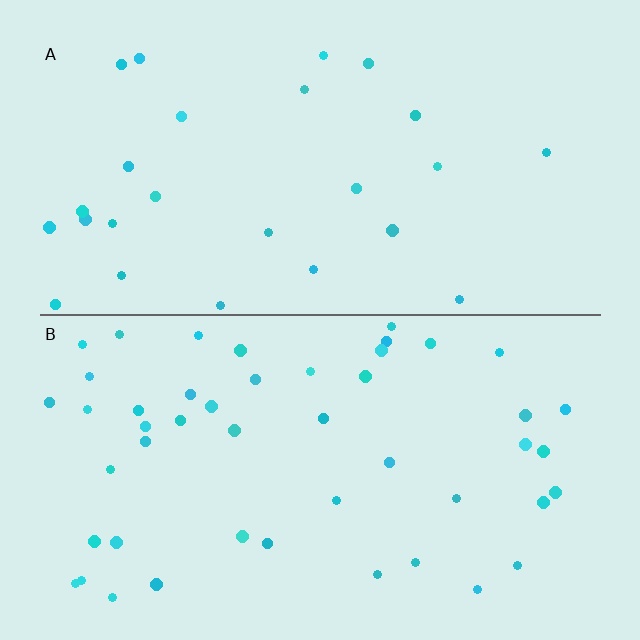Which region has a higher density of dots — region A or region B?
B (the bottom).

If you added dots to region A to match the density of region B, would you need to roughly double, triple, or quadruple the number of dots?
Approximately double.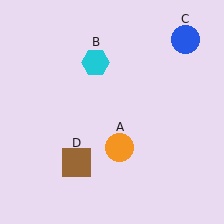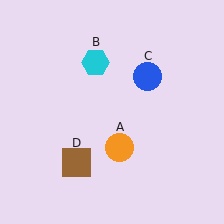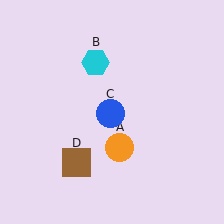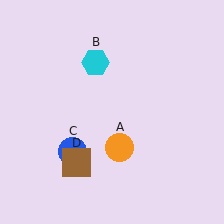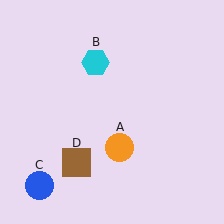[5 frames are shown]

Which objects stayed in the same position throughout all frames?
Orange circle (object A) and cyan hexagon (object B) and brown square (object D) remained stationary.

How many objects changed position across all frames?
1 object changed position: blue circle (object C).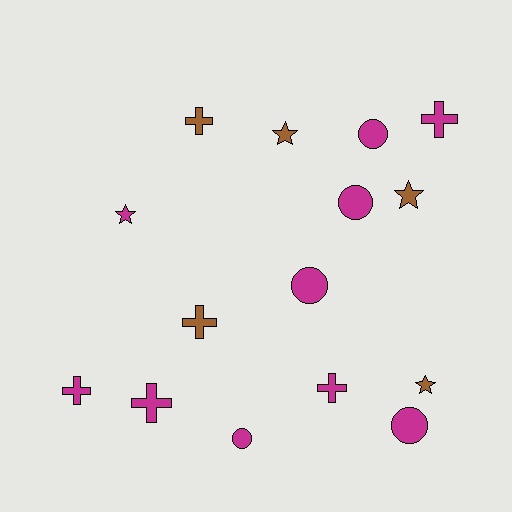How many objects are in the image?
There are 15 objects.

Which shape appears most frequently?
Cross, with 6 objects.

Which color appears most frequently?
Magenta, with 10 objects.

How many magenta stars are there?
There is 1 magenta star.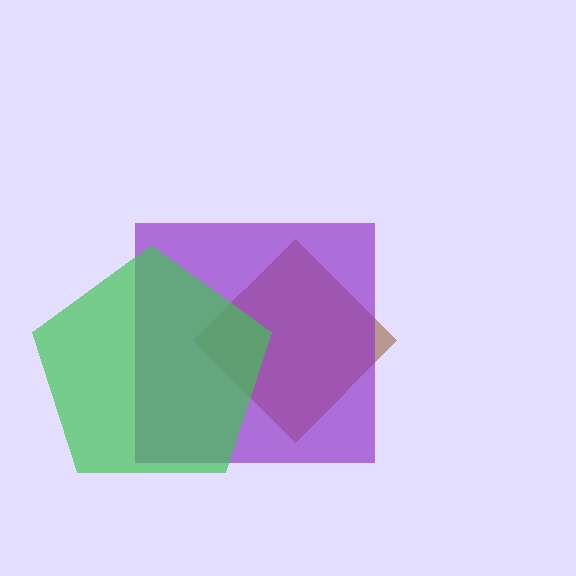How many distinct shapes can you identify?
There are 3 distinct shapes: a brown diamond, a purple square, a green pentagon.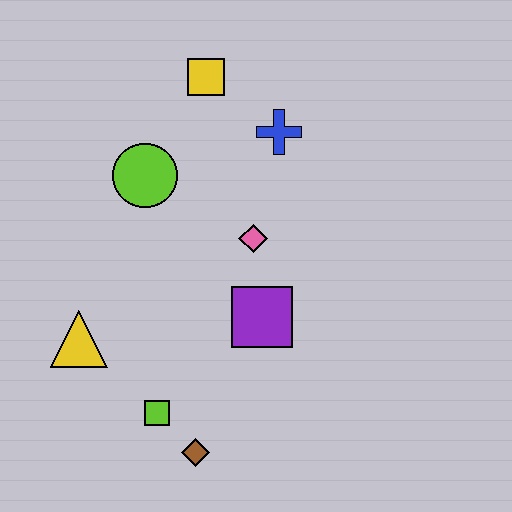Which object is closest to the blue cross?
The yellow square is closest to the blue cross.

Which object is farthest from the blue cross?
The brown diamond is farthest from the blue cross.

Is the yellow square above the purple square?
Yes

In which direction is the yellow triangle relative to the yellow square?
The yellow triangle is below the yellow square.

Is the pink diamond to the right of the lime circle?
Yes